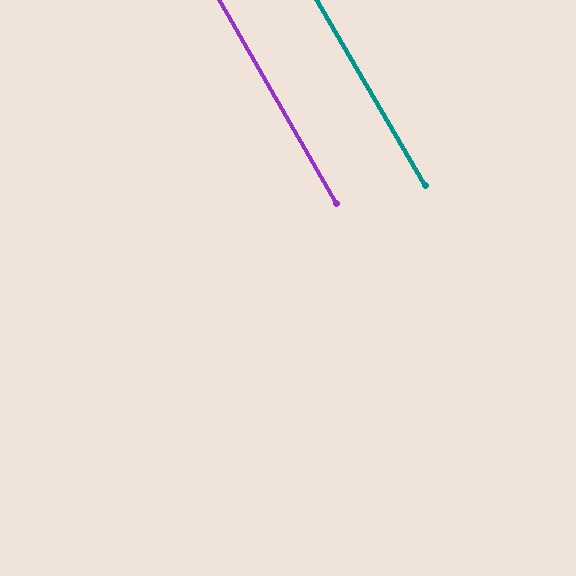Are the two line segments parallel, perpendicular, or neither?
Parallel — their directions differ by only 0.5°.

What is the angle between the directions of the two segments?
Approximately 0 degrees.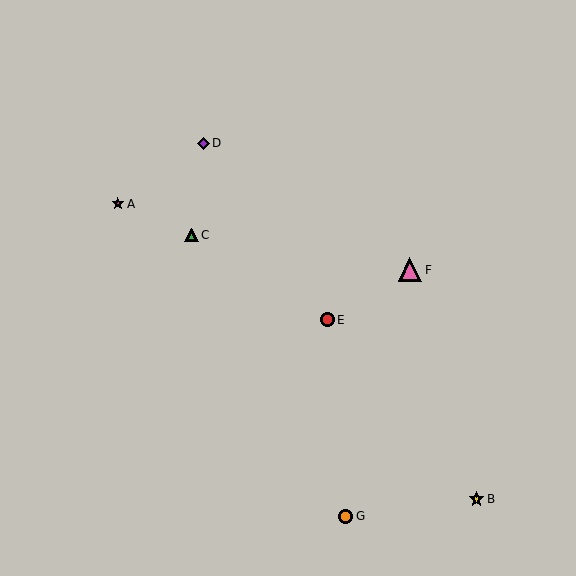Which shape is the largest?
The pink triangle (labeled F) is the largest.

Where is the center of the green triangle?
The center of the green triangle is at (191, 235).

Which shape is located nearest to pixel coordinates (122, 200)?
The magenta star (labeled A) at (118, 204) is nearest to that location.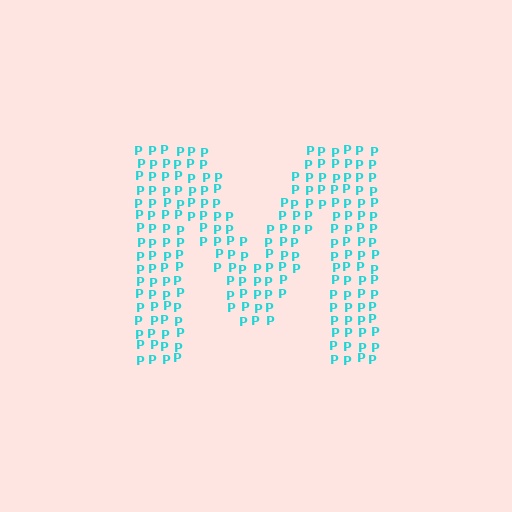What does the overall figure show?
The overall figure shows the letter M.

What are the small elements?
The small elements are letter P's.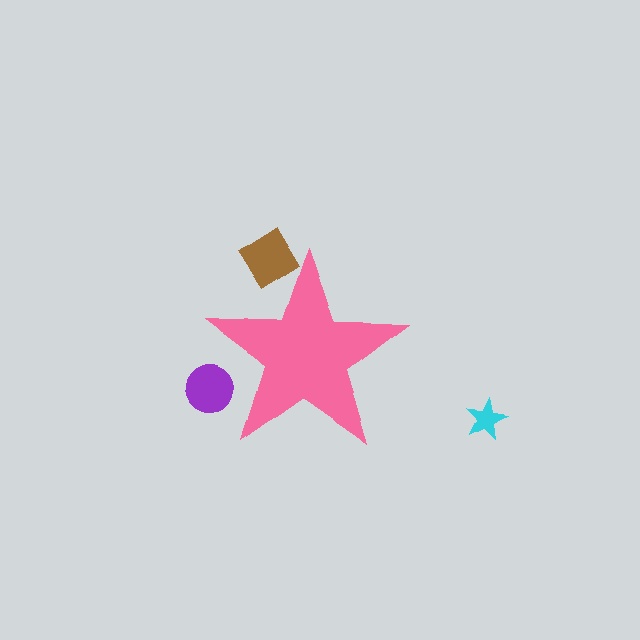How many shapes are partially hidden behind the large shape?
2 shapes are partially hidden.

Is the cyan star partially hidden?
No, the cyan star is fully visible.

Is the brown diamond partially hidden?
Yes, the brown diamond is partially hidden behind the pink star.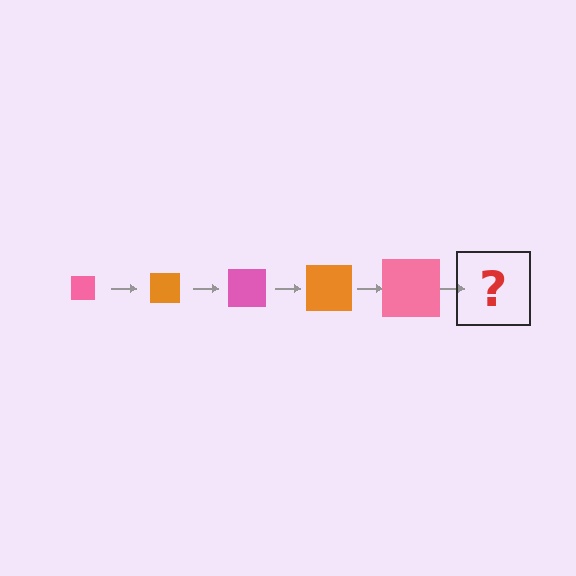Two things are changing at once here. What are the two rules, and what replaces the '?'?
The two rules are that the square grows larger each step and the color cycles through pink and orange. The '?' should be an orange square, larger than the previous one.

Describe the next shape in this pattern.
It should be an orange square, larger than the previous one.